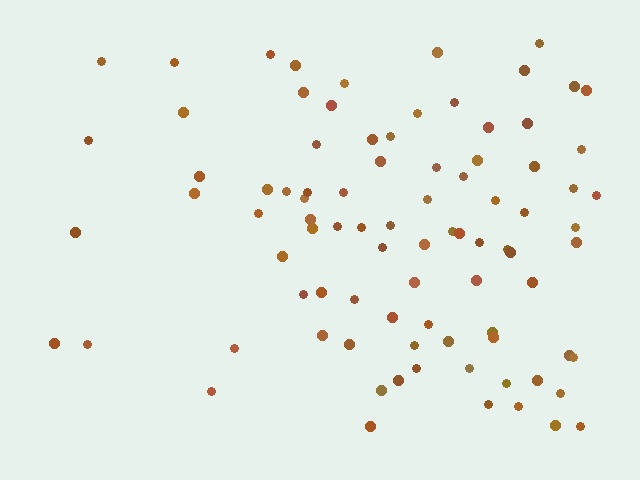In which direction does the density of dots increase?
From left to right, with the right side densest.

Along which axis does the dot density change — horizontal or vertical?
Horizontal.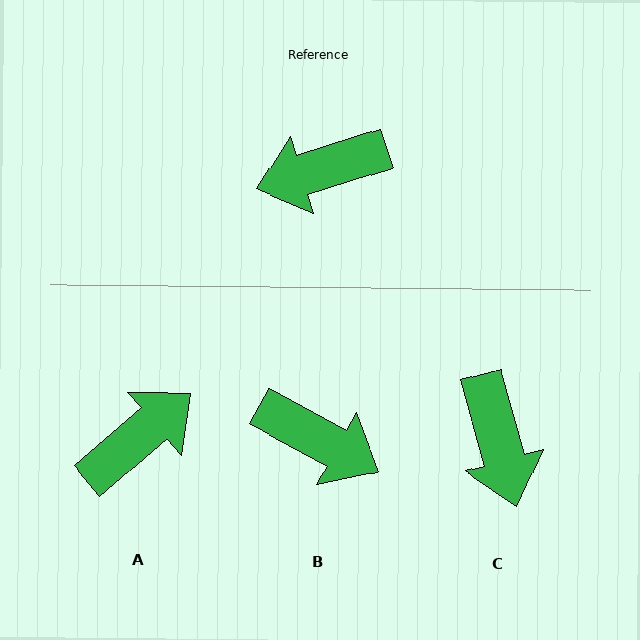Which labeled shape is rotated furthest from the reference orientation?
A, about 157 degrees away.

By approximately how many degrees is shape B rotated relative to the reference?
Approximately 134 degrees counter-clockwise.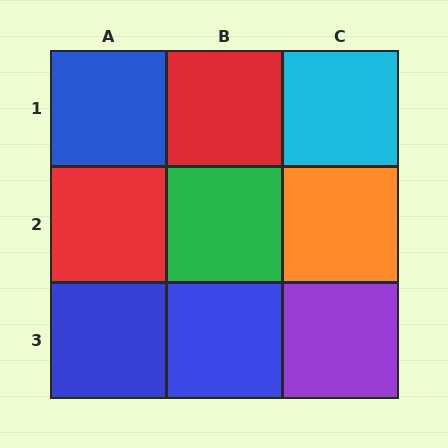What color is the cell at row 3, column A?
Blue.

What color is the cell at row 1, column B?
Red.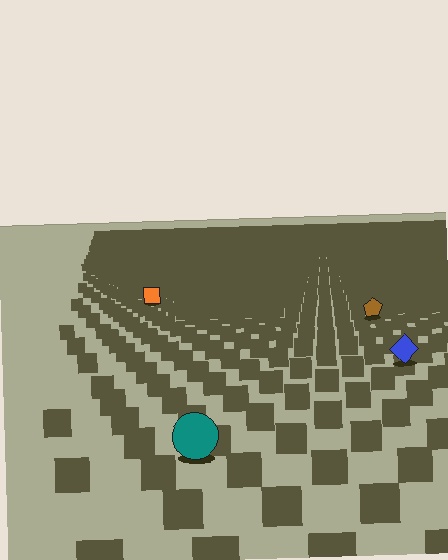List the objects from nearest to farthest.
From nearest to farthest: the teal circle, the blue diamond, the brown pentagon, the orange square.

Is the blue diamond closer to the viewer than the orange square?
Yes. The blue diamond is closer — you can tell from the texture gradient: the ground texture is coarser near it.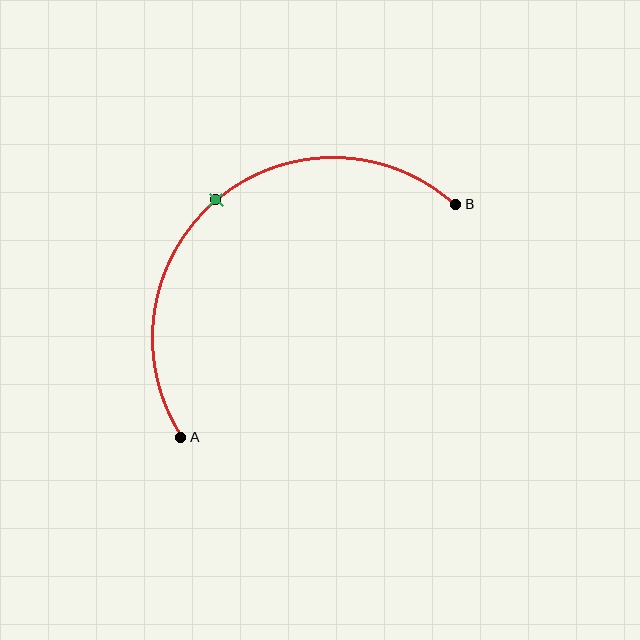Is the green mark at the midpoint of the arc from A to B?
Yes. The green mark lies on the arc at equal arc-length from both A and B — it is the arc midpoint.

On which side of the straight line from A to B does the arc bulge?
The arc bulges above and to the left of the straight line connecting A and B.